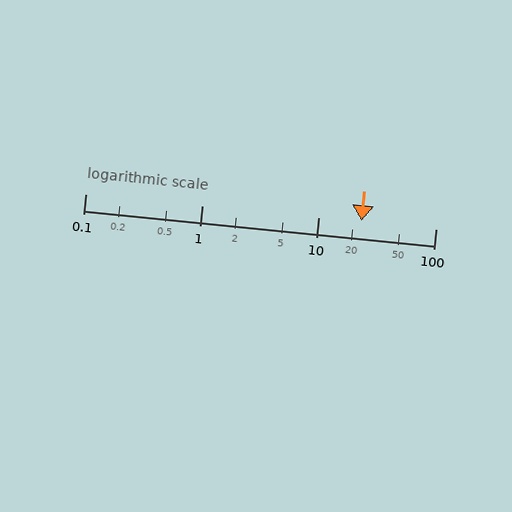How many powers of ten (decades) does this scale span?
The scale spans 3 decades, from 0.1 to 100.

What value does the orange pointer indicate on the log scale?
The pointer indicates approximately 23.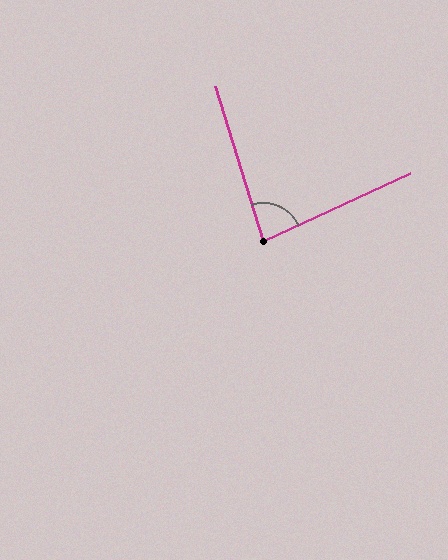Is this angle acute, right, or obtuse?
It is acute.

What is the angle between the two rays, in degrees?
Approximately 83 degrees.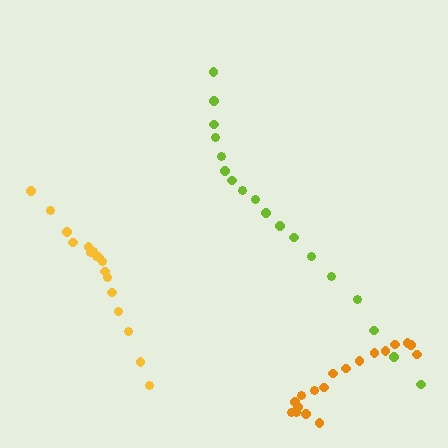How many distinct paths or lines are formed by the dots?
There are 3 distinct paths.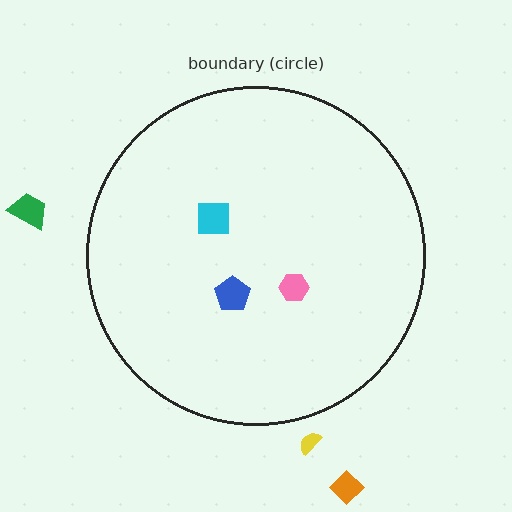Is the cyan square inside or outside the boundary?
Inside.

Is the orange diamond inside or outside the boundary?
Outside.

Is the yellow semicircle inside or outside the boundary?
Outside.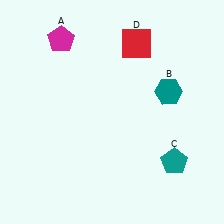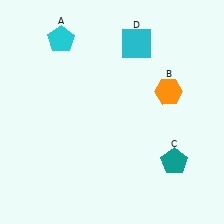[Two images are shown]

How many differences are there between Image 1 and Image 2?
There are 3 differences between the two images.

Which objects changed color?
A changed from magenta to cyan. B changed from teal to orange. D changed from red to cyan.